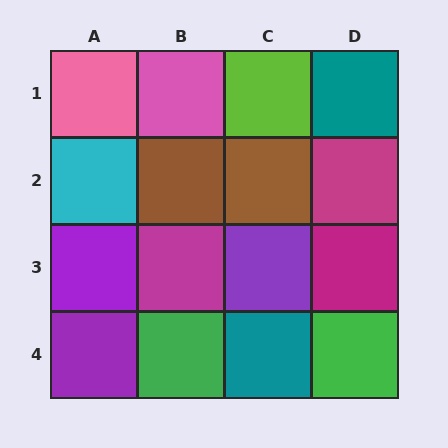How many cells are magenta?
3 cells are magenta.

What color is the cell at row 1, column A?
Pink.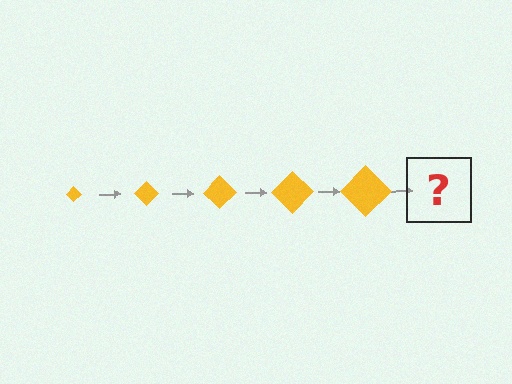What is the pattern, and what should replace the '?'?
The pattern is that the diamond gets progressively larger each step. The '?' should be a yellow diamond, larger than the previous one.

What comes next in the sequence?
The next element should be a yellow diamond, larger than the previous one.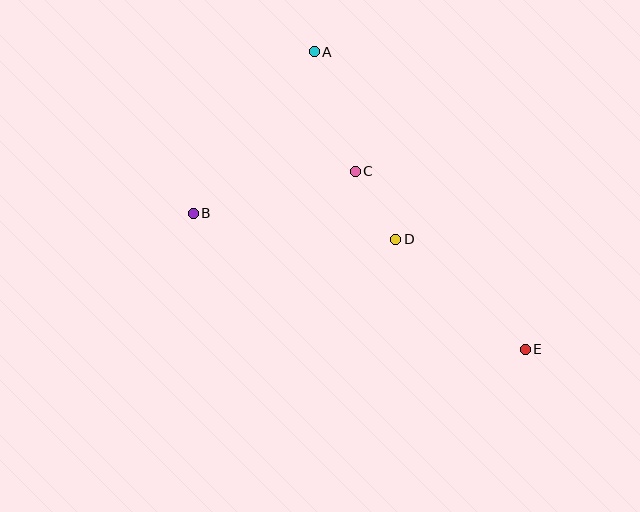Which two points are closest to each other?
Points C and D are closest to each other.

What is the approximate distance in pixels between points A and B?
The distance between A and B is approximately 202 pixels.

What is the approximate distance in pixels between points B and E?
The distance between B and E is approximately 359 pixels.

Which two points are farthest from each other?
Points A and E are farthest from each other.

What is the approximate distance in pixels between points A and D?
The distance between A and D is approximately 204 pixels.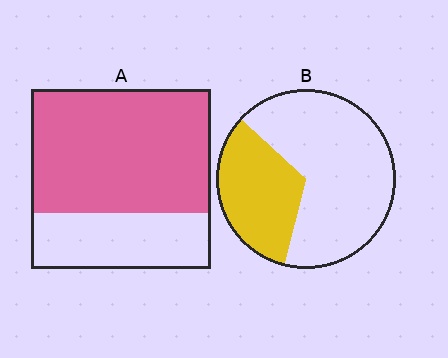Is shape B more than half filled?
No.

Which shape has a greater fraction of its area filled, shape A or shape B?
Shape A.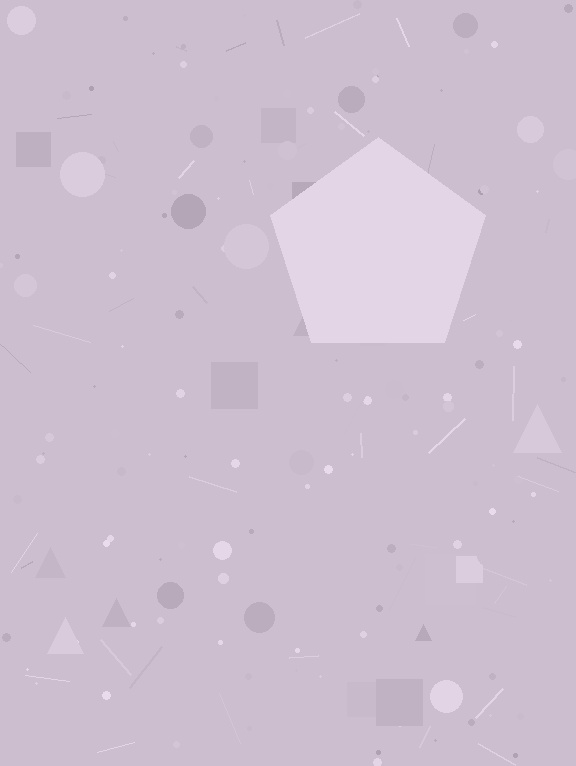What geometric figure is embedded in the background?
A pentagon is embedded in the background.